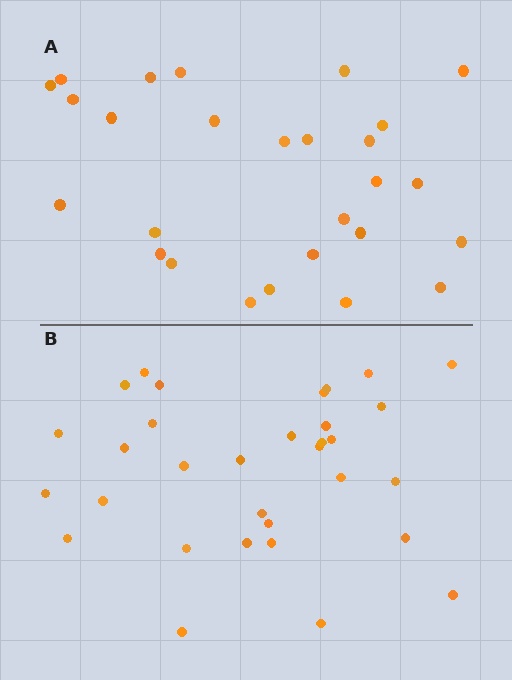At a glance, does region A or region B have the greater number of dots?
Region B (the bottom region) has more dots.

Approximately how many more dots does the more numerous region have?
Region B has about 5 more dots than region A.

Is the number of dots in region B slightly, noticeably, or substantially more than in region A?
Region B has only slightly more — the two regions are fairly close. The ratio is roughly 1.2 to 1.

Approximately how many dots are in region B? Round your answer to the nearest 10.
About 30 dots. (The exact count is 32, which rounds to 30.)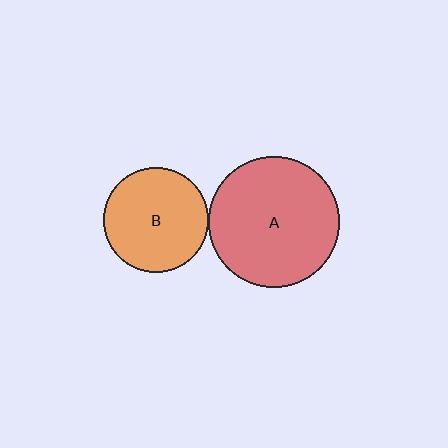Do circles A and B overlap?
Yes.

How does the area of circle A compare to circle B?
Approximately 1.5 times.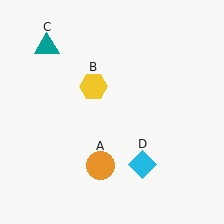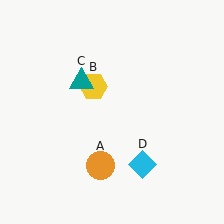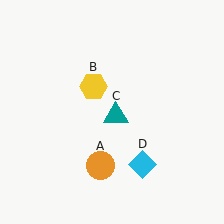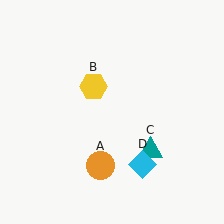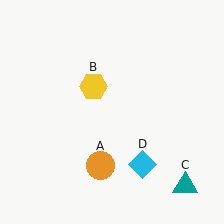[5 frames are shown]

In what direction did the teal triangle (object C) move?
The teal triangle (object C) moved down and to the right.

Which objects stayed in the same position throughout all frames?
Orange circle (object A) and yellow hexagon (object B) and cyan diamond (object D) remained stationary.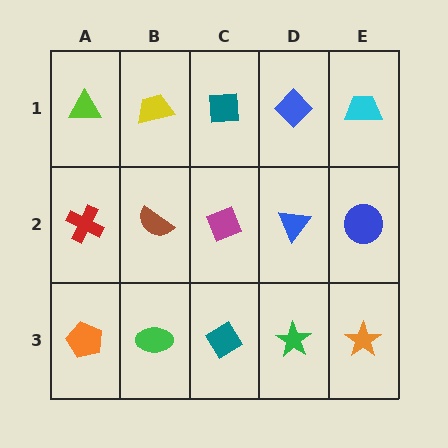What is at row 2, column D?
A blue triangle.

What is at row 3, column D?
A green star.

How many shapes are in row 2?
5 shapes.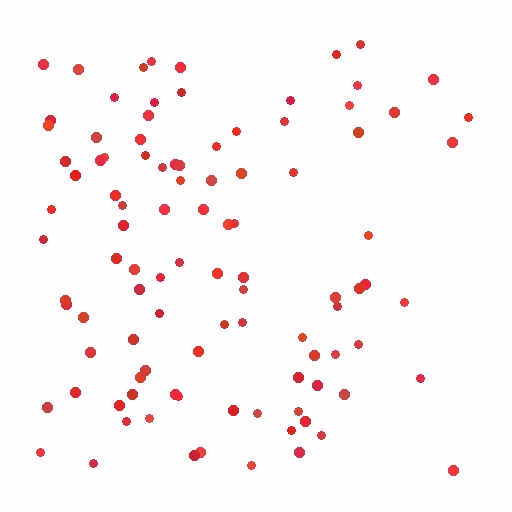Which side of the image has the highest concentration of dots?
The left.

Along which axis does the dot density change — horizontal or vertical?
Horizontal.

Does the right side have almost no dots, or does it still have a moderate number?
Still a moderate number, just noticeably fewer than the left.